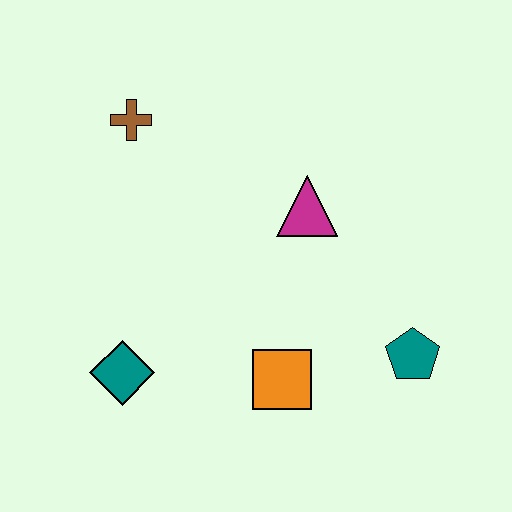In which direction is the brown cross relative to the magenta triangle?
The brown cross is to the left of the magenta triangle.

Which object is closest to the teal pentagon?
The orange square is closest to the teal pentagon.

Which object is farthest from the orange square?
The brown cross is farthest from the orange square.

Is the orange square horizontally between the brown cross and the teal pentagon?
Yes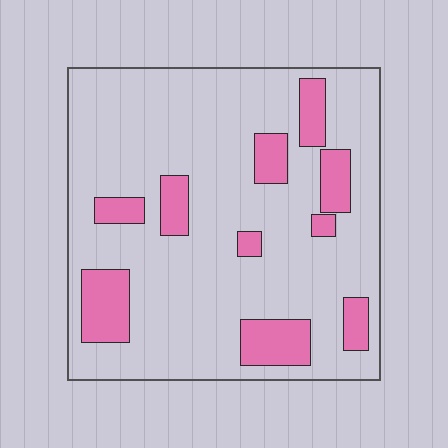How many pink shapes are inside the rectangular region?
10.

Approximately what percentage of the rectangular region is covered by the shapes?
Approximately 20%.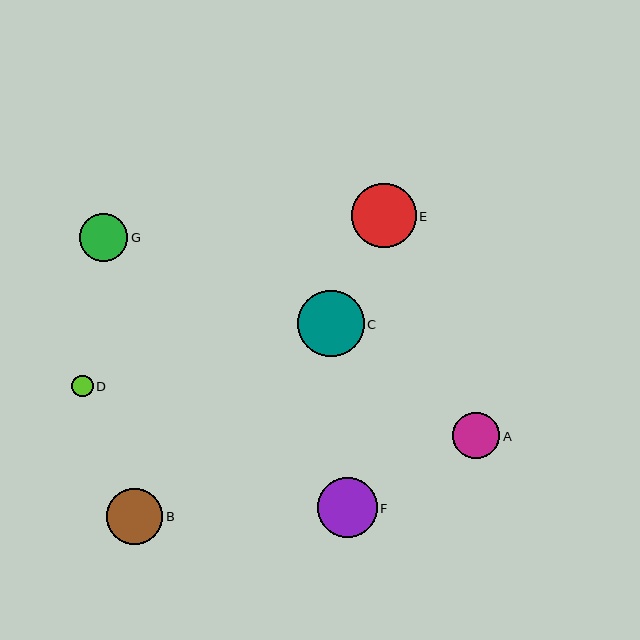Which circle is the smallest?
Circle D is the smallest with a size of approximately 22 pixels.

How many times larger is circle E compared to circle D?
Circle E is approximately 3.0 times the size of circle D.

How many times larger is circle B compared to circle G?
Circle B is approximately 1.2 times the size of circle G.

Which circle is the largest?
Circle C is the largest with a size of approximately 67 pixels.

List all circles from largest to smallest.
From largest to smallest: C, E, F, B, G, A, D.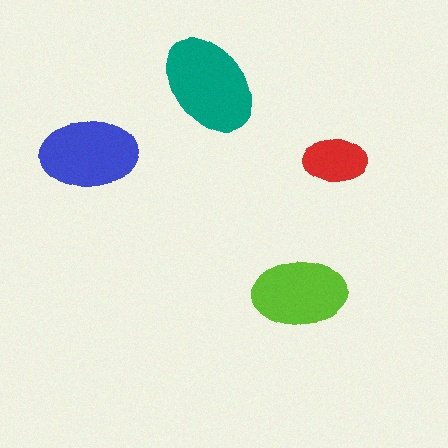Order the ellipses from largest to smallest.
the teal one, the blue one, the lime one, the red one.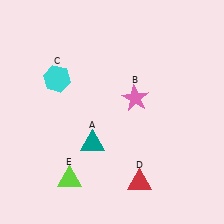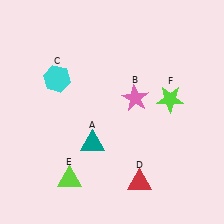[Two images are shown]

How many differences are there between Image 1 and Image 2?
There is 1 difference between the two images.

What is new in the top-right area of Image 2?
A lime star (F) was added in the top-right area of Image 2.